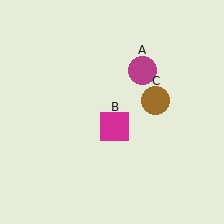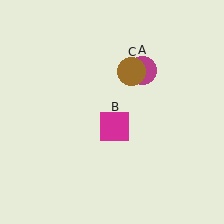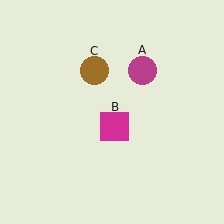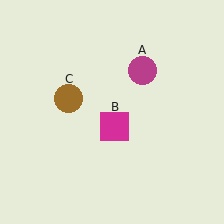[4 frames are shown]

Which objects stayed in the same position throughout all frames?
Magenta circle (object A) and magenta square (object B) remained stationary.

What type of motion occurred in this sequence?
The brown circle (object C) rotated counterclockwise around the center of the scene.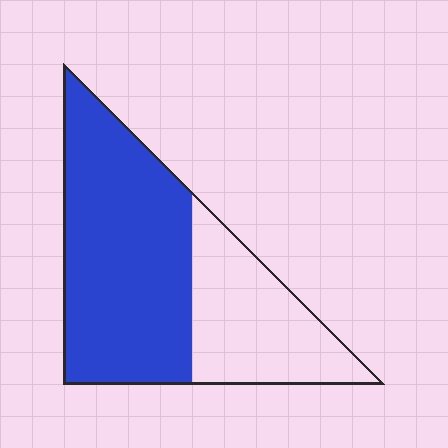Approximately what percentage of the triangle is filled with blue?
Approximately 65%.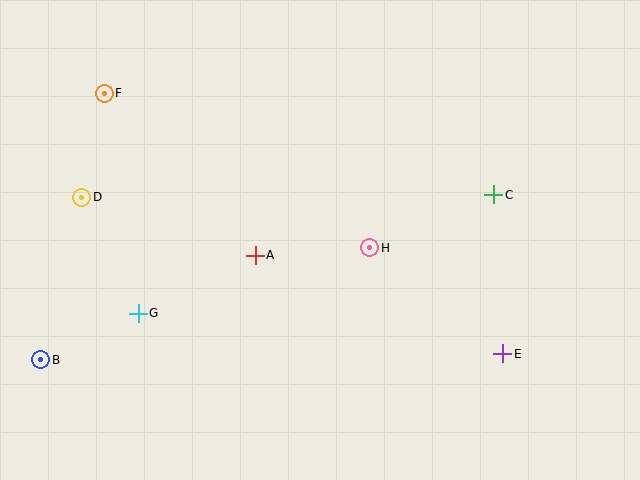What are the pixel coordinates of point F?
Point F is at (104, 93).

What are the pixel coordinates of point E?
Point E is at (503, 354).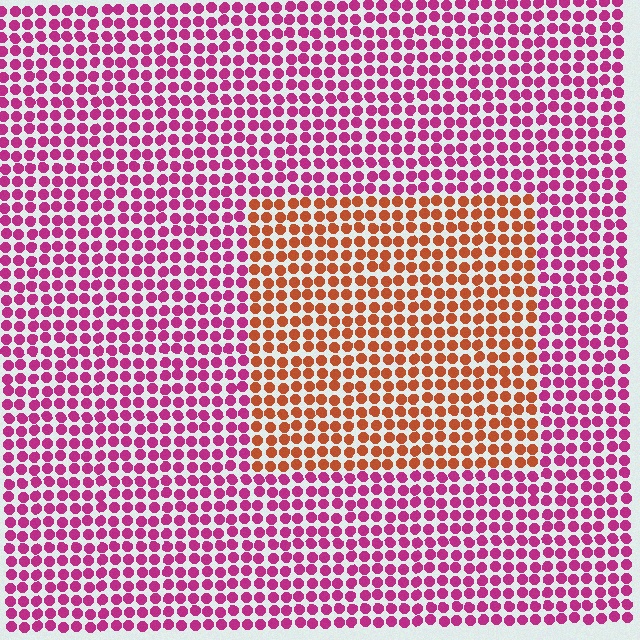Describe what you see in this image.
The image is filled with small magenta elements in a uniform arrangement. A rectangle-shaped region is visible where the elements are tinted to a slightly different hue, forming a subtle color boundary.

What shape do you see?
I see a rectangle.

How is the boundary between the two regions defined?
The boundary is defined purely by a slight shift in hue (about 52 degrees). Spacing, size, and orientation are identical on both sides.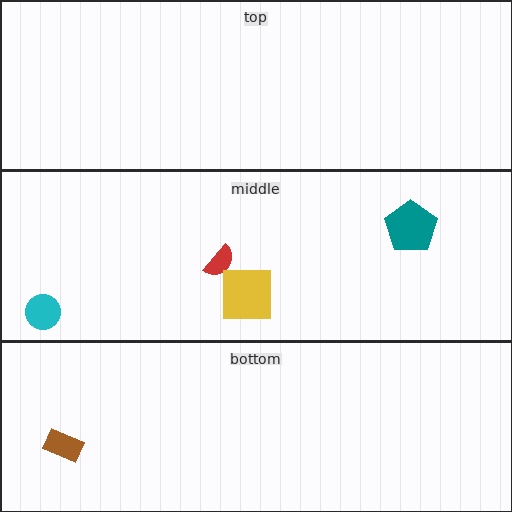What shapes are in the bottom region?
The brown rectangle.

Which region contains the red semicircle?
The middle region.